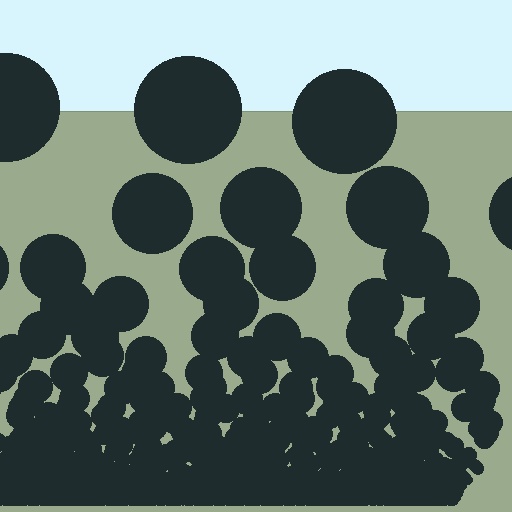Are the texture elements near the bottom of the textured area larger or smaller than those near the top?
Smaller. The gradient is inverted — elements near the bottom are smaller and denser.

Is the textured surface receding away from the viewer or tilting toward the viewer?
The surface appears to tilt toward the viewer. Texture elements get larger and sparser toward the top.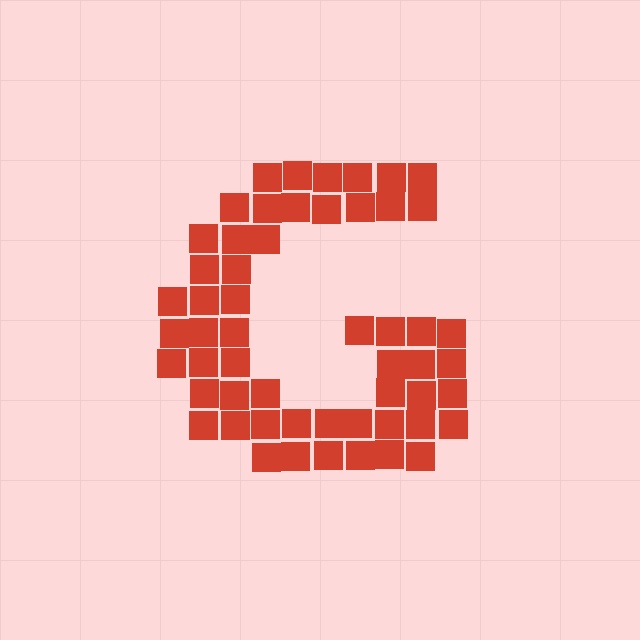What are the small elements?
The small elements are squares.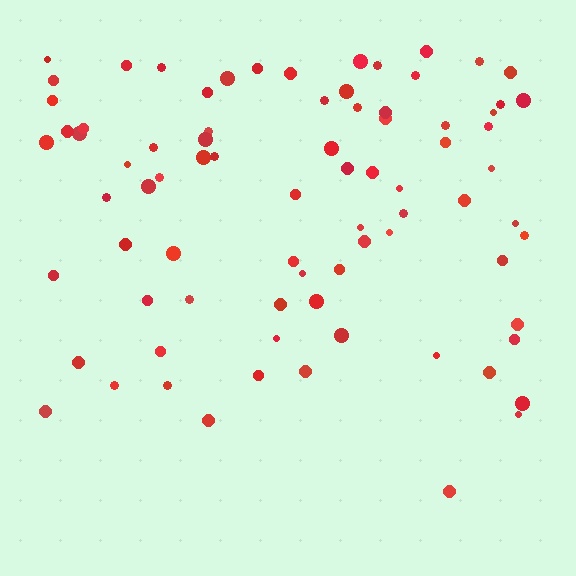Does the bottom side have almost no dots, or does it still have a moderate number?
Still a moderate number, just noticeably fewer than the top.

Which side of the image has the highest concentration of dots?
The top.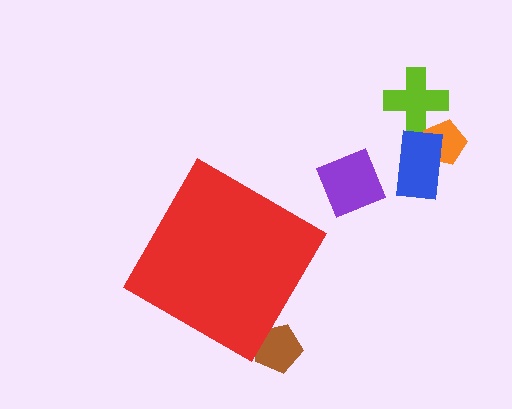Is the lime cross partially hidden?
No, the lime cross is fully visible.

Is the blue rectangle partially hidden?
No, the blue rectangle is fully visible.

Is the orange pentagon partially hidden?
No, the orange pentagon is fully visible.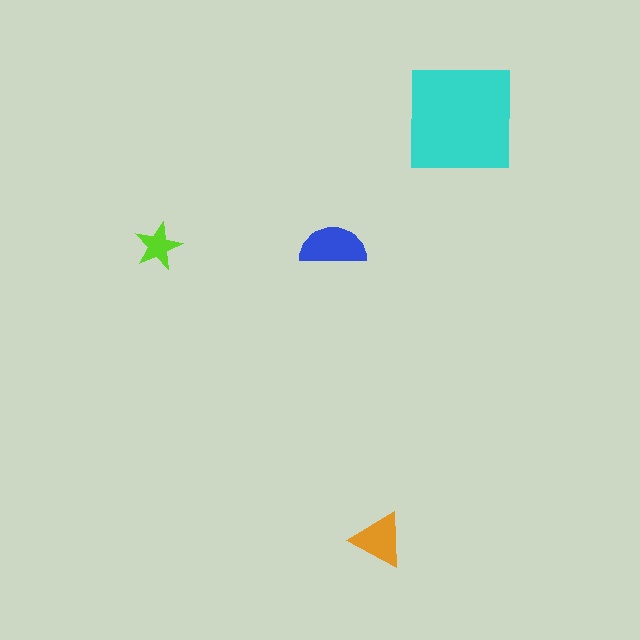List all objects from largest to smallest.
The cyan square, the blue semicircle, the orange triangle, the lime star.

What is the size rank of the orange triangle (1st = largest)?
3rd.